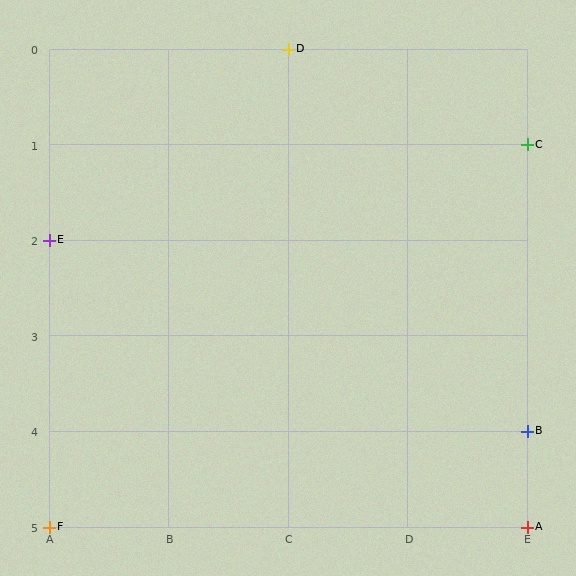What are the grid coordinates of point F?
Point F is at grid coordinates (A, 5).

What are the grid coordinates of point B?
Point B is at grid coordinates (E, 4).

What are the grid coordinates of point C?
Point C is at grid coordinates (E, 1).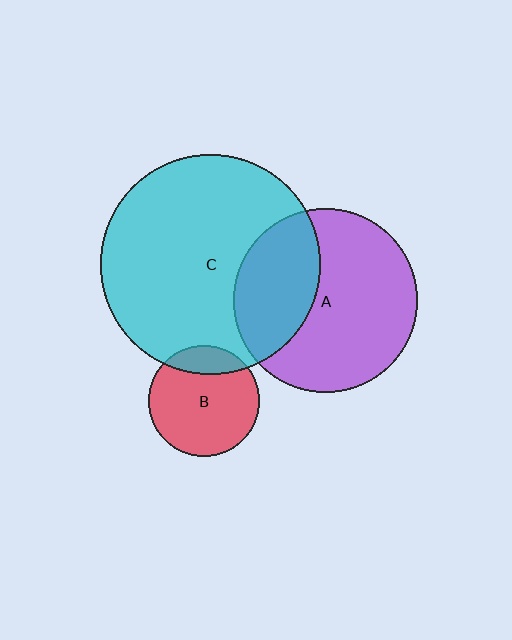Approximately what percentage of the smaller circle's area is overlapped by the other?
Approximately 20%.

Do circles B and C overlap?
Yes.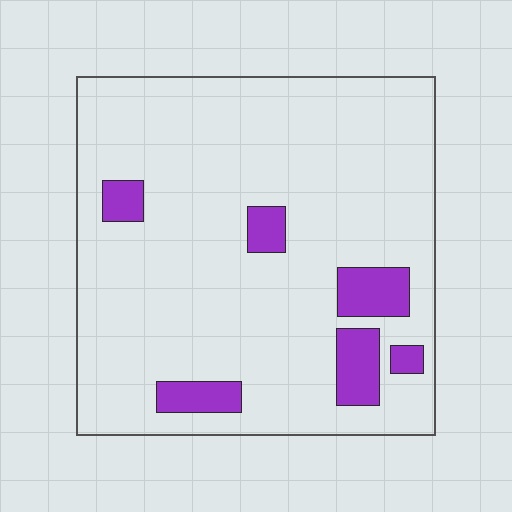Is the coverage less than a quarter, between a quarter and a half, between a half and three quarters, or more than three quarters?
Less than a quarter.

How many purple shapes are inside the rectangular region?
6.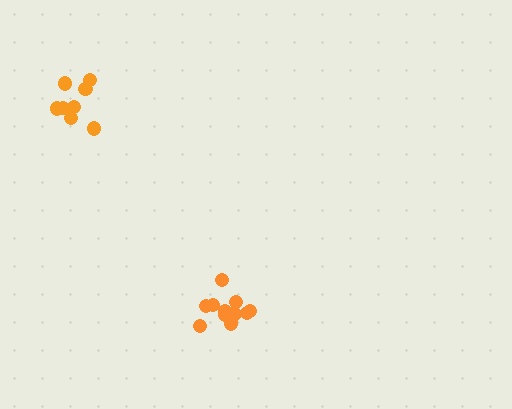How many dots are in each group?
Group 1: 9 dots, Group 2: 13 dots (22 total).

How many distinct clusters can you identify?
There are 2 distinct clusters.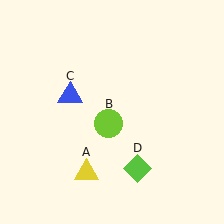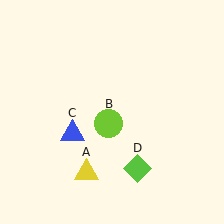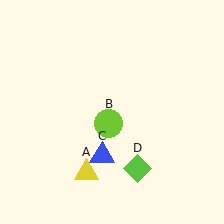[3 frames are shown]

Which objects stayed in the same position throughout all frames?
Yellow triangle (object A) and lime circle (object B) and lime diamond (object D) remained stationary.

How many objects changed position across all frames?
1 object changed position: blue triangle (object C).